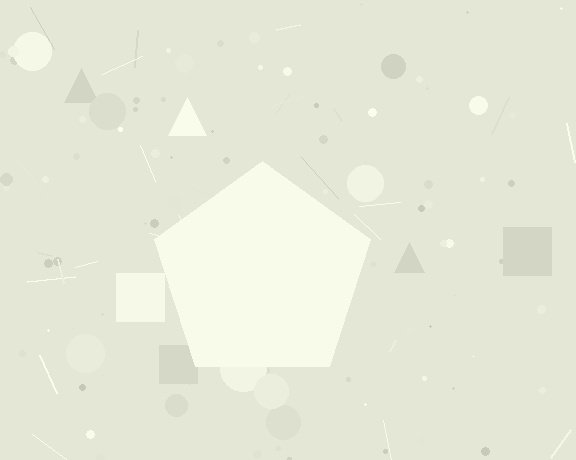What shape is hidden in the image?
A pentagon is hidden in the image.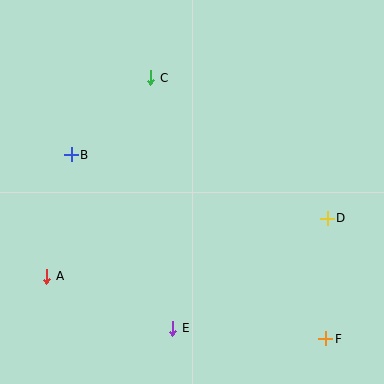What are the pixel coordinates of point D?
Point D is at (327, 219).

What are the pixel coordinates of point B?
Point B is at (71, 155).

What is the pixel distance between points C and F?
The distance between C and F is 314 pixels.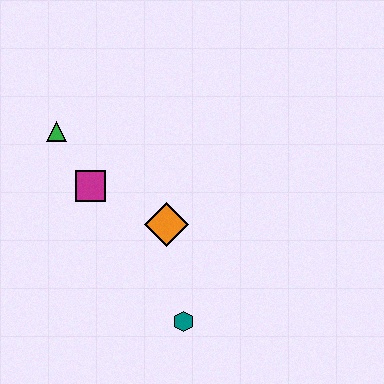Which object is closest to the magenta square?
The green triangle is closest to the magenta square.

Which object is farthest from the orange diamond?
The green triangle is farthest from the orange diamond.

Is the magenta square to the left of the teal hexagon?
Yes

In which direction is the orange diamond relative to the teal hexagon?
The orange diamond is above the teal hexagon.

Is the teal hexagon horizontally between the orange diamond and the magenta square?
No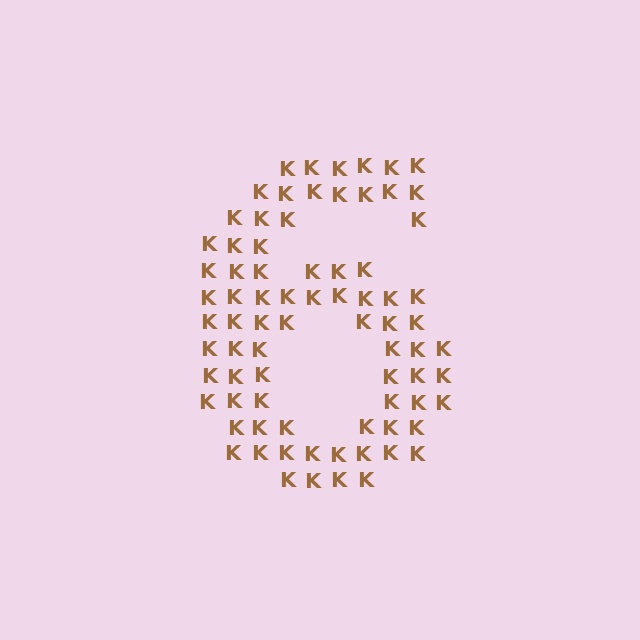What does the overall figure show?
The overall figure shows the digit 6.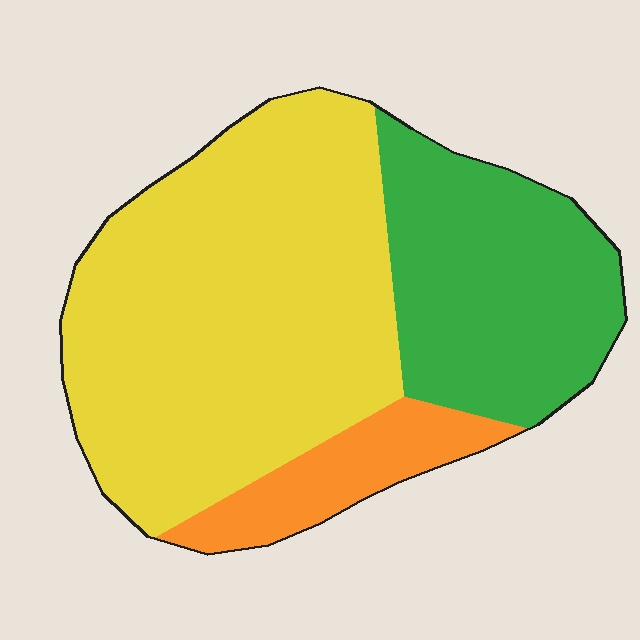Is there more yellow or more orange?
Yellow.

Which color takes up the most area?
Yellow, at roughly 60%.